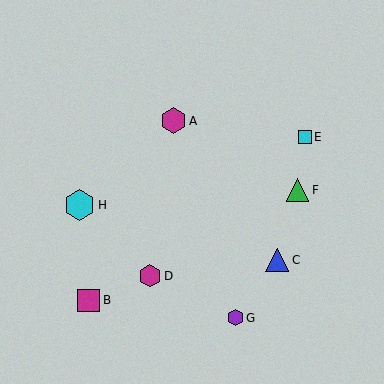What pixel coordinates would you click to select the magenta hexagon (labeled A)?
Click at (174, 121) to select the magenta hexagon A.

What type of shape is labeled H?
Shape H is a cyan hexagon.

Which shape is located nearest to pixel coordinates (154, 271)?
The magenta hexagon (labeled D) at (150, 276) is nearest to that location.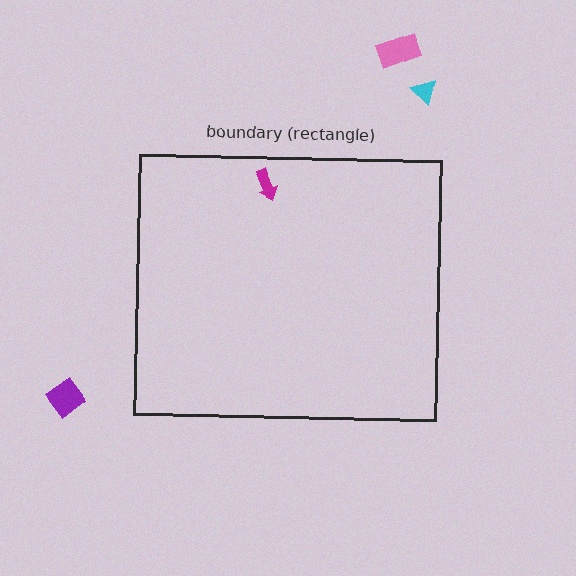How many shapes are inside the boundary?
1 inside, 3 outside.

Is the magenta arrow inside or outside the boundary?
Inside.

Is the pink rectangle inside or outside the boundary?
Outside.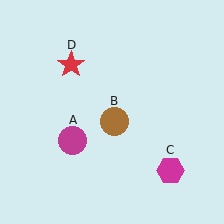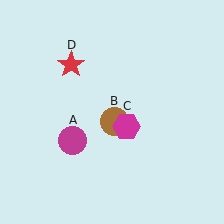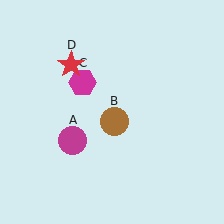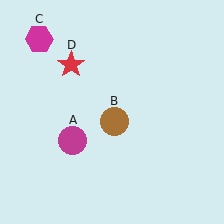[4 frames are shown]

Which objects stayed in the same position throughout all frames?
Magenta circle (object A) and brown circle (object B) and red star (object D) remained stationary.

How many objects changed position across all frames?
1 object changed position: magenta hexagon (object C).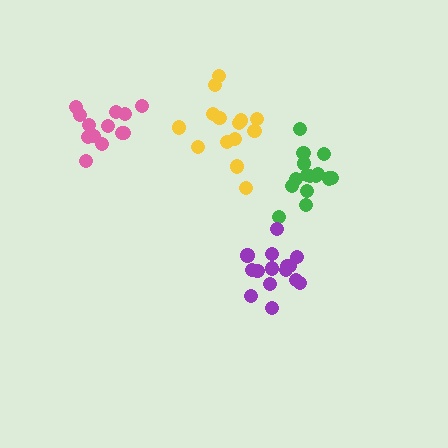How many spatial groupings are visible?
There are 4 spatial groupings.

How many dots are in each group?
Group 1: 15 dots, Group 2: 15 dots, Group 3: 14 dots, Group 4: 13 dots (57 total).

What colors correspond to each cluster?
The clusters are colored: green, purple, yellow, pink.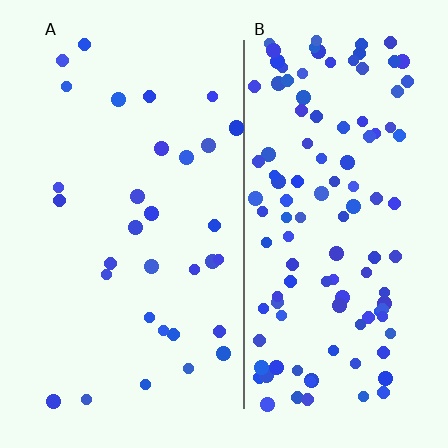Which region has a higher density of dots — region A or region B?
B (the right).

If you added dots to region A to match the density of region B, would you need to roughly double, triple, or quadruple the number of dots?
Approximately quadruple.